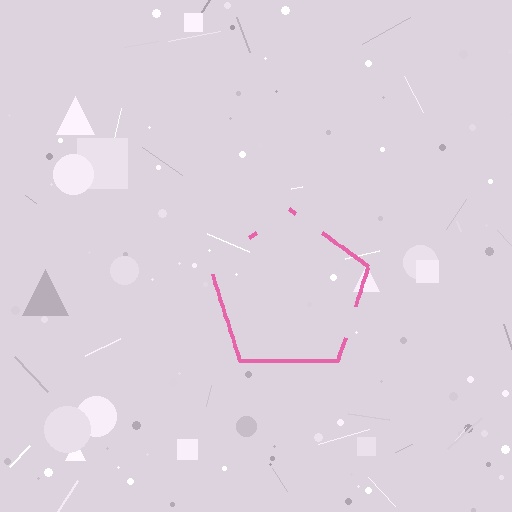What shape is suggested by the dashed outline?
The dashed outline suggests a pentagon.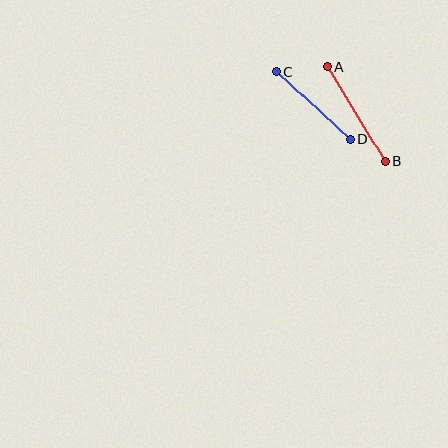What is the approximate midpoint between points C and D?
The midpoint is at approximately (313, 106) pixels.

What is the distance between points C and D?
The distance is approximately 101 pixels.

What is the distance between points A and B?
The distance is approximately 111 pixels.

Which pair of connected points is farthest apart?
Points A and B are farthest apart.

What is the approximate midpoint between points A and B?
The midpoint is at approximately (356, 114) pixels.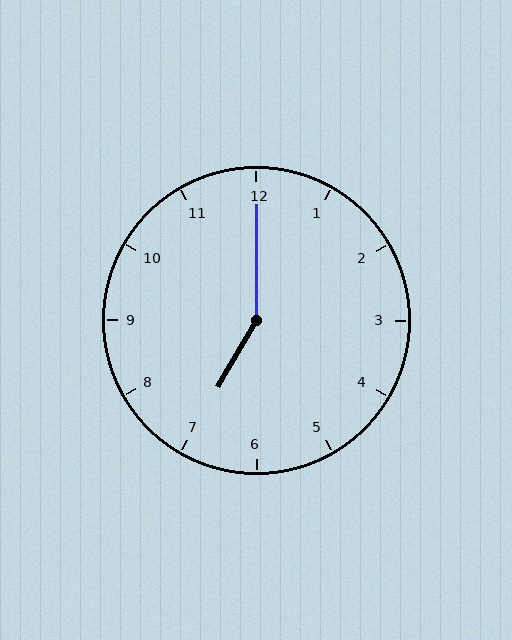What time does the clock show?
7:00.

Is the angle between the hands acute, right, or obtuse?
It is obtuse.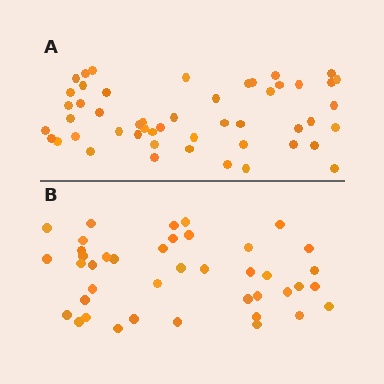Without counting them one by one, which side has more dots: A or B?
Region A (the top region) has more dots.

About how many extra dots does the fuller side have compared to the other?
Region A has roughly 8 or so more dots than region B.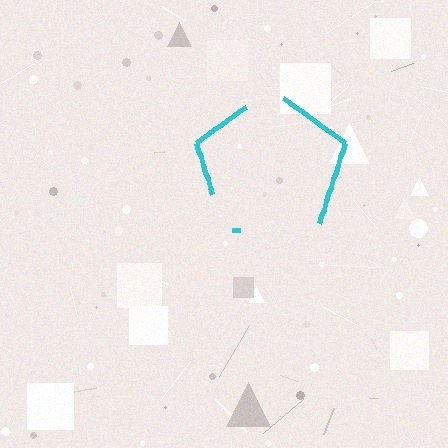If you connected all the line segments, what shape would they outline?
They would outline a pentagon.